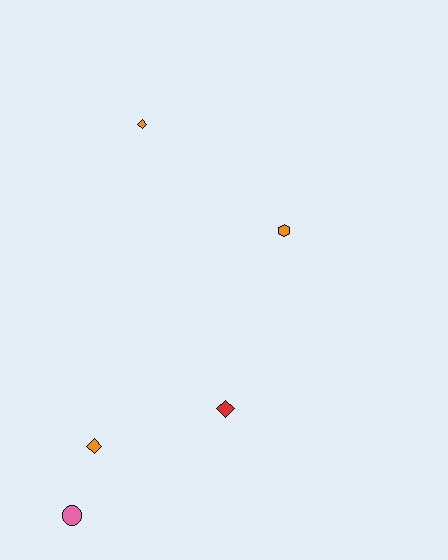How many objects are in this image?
There are 5 objects.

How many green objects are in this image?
There are no green objects.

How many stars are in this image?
There are no stars.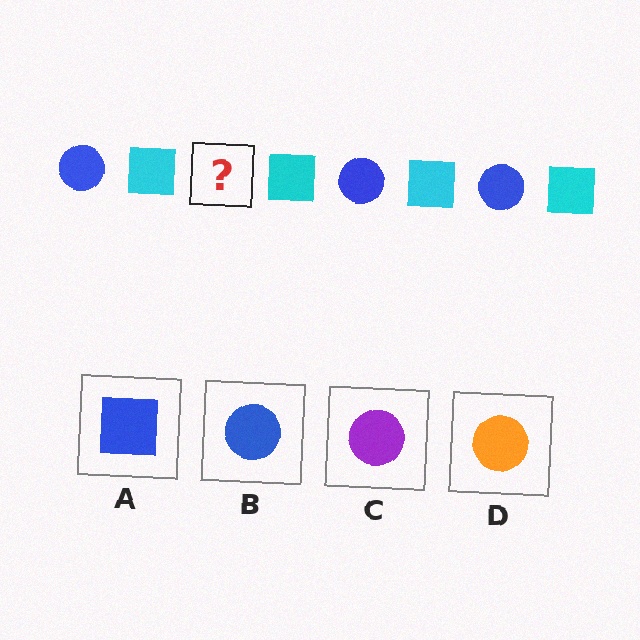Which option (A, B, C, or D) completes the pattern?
B.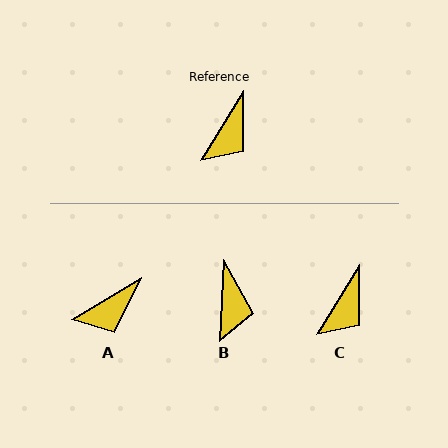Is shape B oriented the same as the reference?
No, it is off by about 29 degrees.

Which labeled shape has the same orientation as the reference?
C.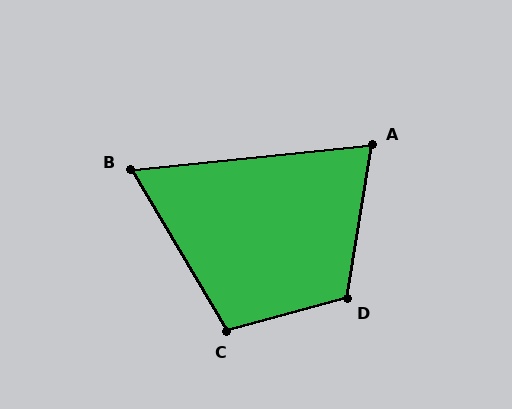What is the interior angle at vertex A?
Approximately 75 degrees (acute).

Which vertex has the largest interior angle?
D, at approximately 115 degrees.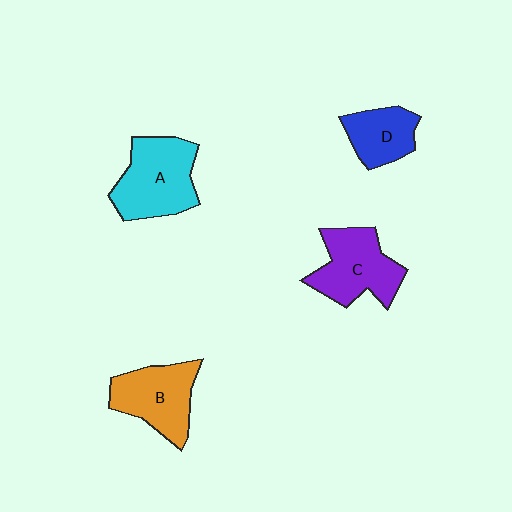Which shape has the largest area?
Shape A (cyan).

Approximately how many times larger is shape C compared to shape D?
Approximately 1.5 times.